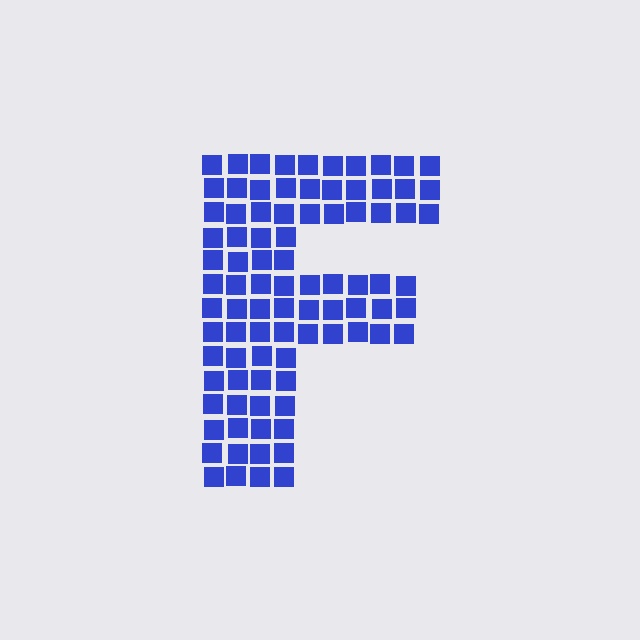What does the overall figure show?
The overall figure shows the letter F.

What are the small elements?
The small elements are squares.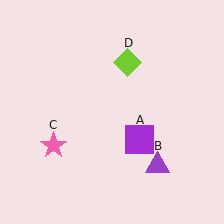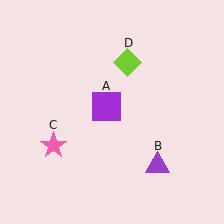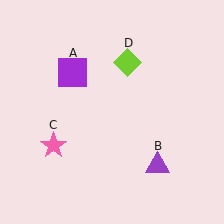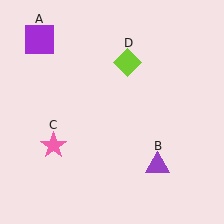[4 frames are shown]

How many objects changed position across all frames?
1 object changed position: purple square (object A).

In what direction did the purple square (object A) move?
The purple square (object A) moved up and to the left.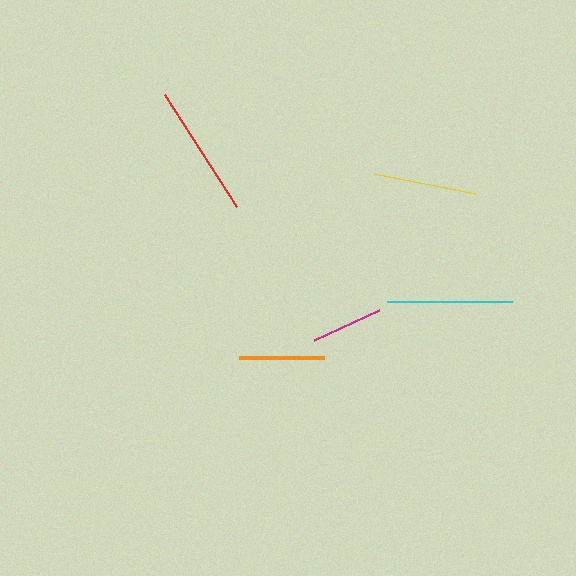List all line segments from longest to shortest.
From longest to shortest: red, cyan, yellow, orange, magenta.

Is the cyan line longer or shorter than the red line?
The red line is longer than the cyan line.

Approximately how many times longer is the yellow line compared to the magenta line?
The yellow line is approximately 1.5 times the length of the magenta line.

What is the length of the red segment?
The red segment is approximately 134 pixels long.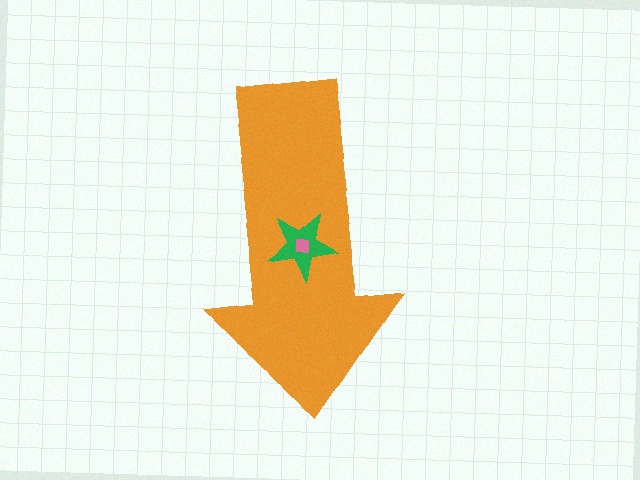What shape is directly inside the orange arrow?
The green star.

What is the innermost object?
The pink square.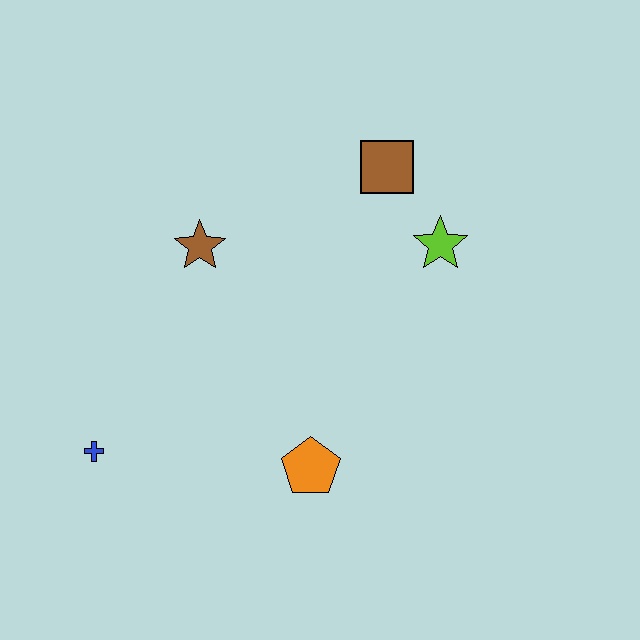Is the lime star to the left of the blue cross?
No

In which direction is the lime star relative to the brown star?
The lime star is to the right of the brown star.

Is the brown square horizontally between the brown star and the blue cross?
No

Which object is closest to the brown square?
The lime star is closest to the brown square.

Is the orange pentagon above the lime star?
No